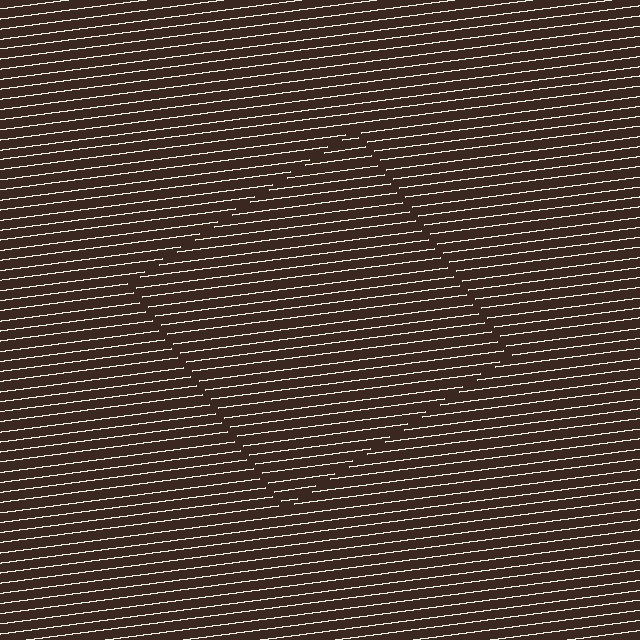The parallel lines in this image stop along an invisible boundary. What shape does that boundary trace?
An illusory square. The interior of the shape contains the same grating, shifted by half a period — the contour is defined by the phase discontinuity where line-ends from the inner and outer gratings abut.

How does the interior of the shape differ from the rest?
The interior of the shape contains the same grating, shifted by half a period — the contour is defined by the phase discontinuity where line-ends from the inner and outer gratings abut.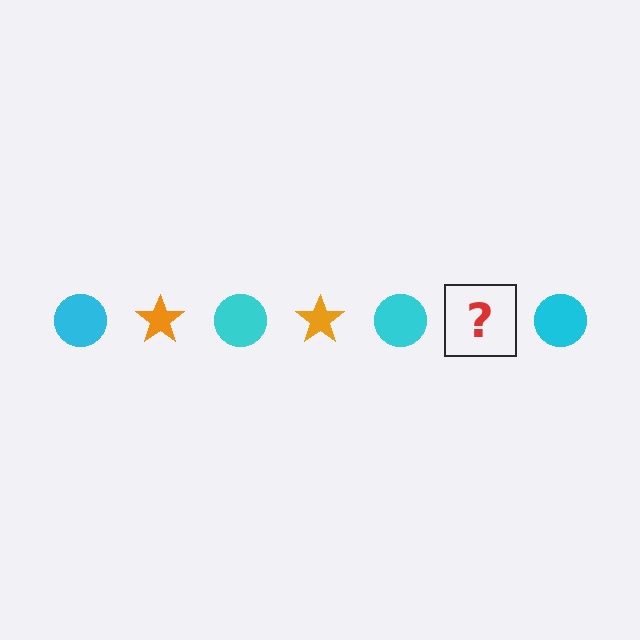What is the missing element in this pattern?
The missing element is an orange star.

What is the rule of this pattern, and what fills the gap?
The rule is that the pattern alternates between cyan circle and orange star. The gap should be filled with an orange star.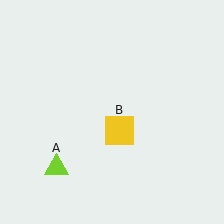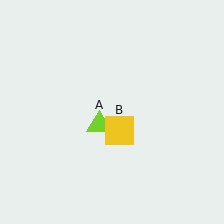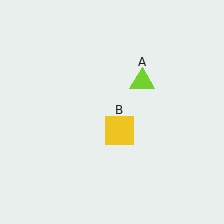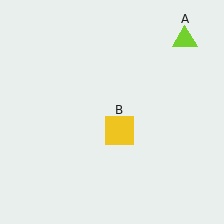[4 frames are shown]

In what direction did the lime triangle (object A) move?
The lime triangle (object A) moved up and to the right.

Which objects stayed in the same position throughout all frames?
Yellow square (object B) remained stationary.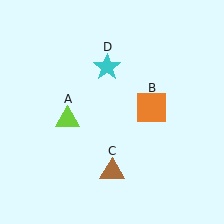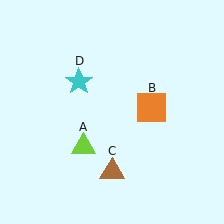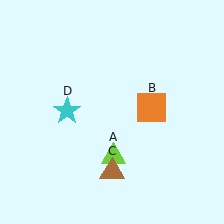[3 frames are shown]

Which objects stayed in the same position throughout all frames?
Orange square (object B) and brown triangle (object C) remained stationary.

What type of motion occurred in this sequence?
The lime triangle (object A), cyan star (object D) rotated counterclockwise around the center of the scene.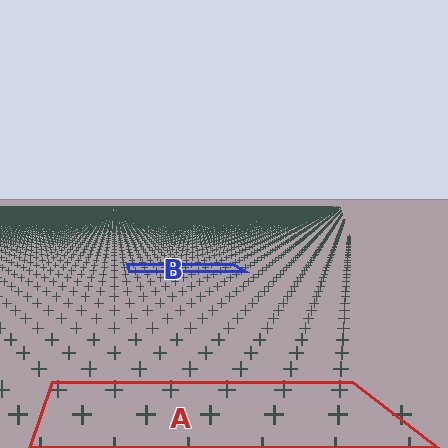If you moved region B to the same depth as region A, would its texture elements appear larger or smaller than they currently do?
They would appear larger. At a closer depth, the same texture elements are projected at a bigger on-screen size.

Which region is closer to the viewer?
Region A is closer. The texture elements there are larger and more spread out.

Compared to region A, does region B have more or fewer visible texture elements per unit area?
Region B has more texture elements per unit area — they are packed more densely because it is farther away.